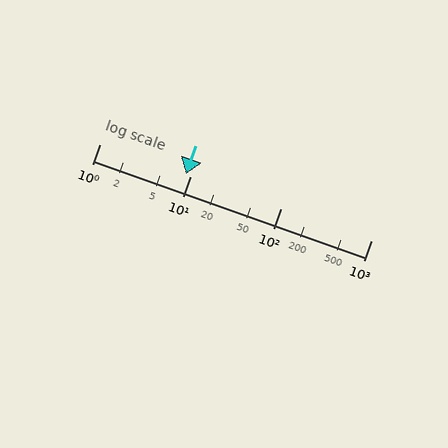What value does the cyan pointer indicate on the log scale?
The pointer indicates approximately 9.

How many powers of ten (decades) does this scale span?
The scale spans 3 decades, from 1 to 1000.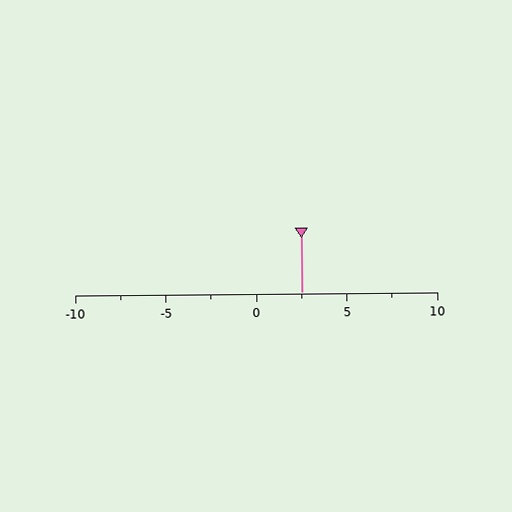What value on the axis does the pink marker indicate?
The marker indicates approximately 2.5.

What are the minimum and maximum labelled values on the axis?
The axis runs from -10 to 10.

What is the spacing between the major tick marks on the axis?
The major ticks are spaced 5 apart.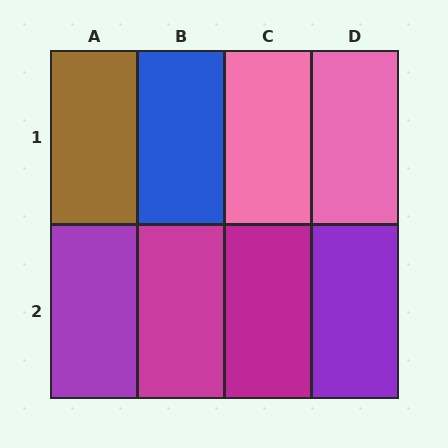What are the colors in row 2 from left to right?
Purple, magenta, magenta, purple.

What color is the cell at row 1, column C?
Pink.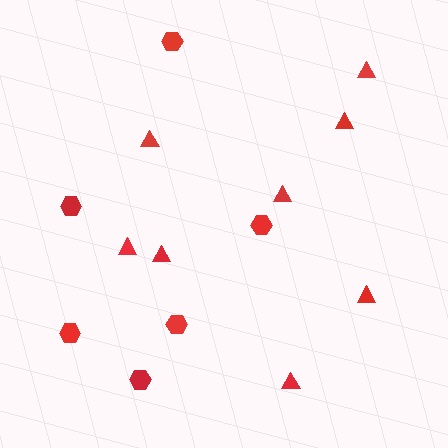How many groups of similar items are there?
There are 2 groups: one group of hexagons (6) and one group of triangles (8).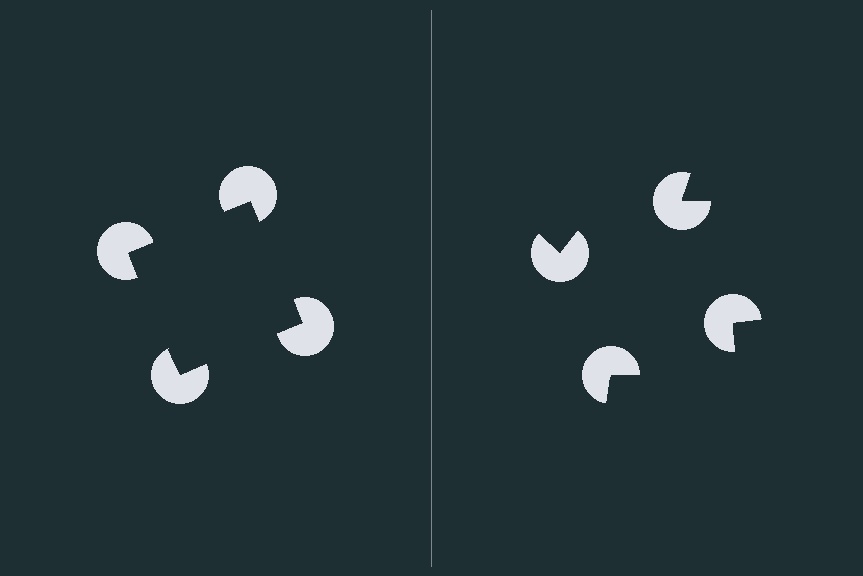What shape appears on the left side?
An illusory square.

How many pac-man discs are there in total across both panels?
8 — 4 on each side.